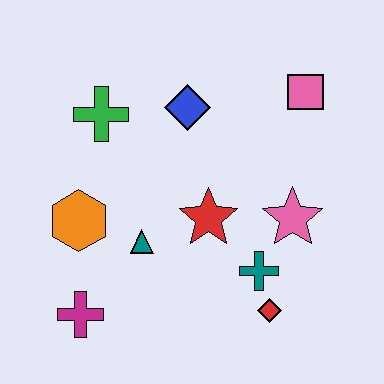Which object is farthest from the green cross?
The red diamond is farthest from the green cross.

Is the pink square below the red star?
No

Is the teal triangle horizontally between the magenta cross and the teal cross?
Yes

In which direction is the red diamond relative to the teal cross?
The red diamond is below the teal cross.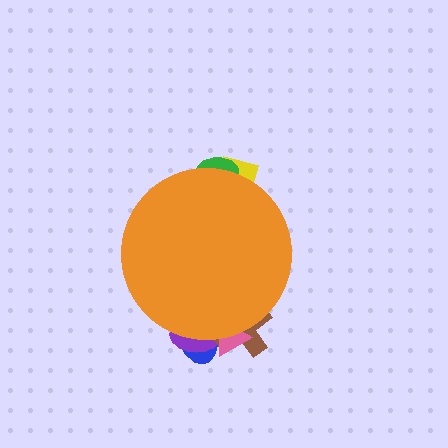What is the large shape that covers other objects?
An orange circle.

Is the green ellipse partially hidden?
Yes, the green ellipse is partially hidden behind the orange circle.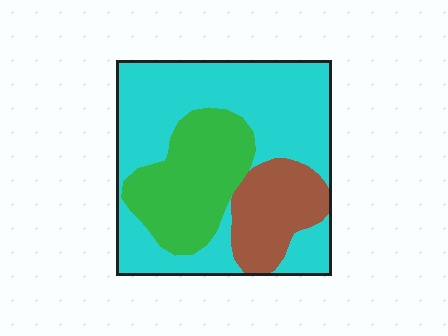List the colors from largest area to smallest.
From largest to smallest: cyan, green, brown.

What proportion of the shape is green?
Green takes up about one quarter (1/4) of the shape.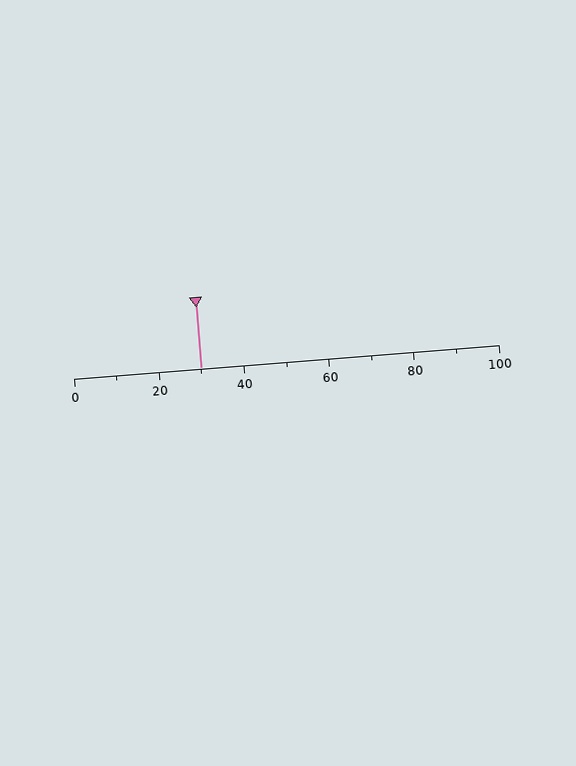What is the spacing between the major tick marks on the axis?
The major ticks are spaced 20 apart.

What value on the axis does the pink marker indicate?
The marker indicates approximately 30.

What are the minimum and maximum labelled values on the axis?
The axis runs from 0 to 100.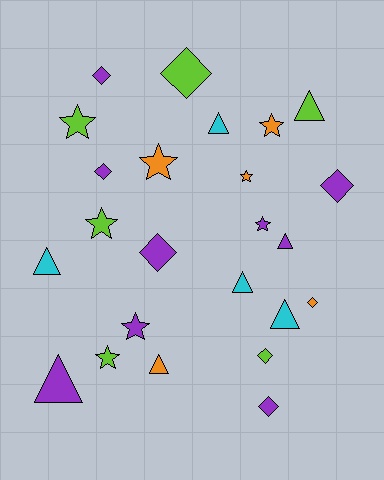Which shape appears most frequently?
Diamond, with 8 objects.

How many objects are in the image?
There are 24 objects.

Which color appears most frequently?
Purple, with 9 objects.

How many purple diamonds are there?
There are 5 purple diamonds.